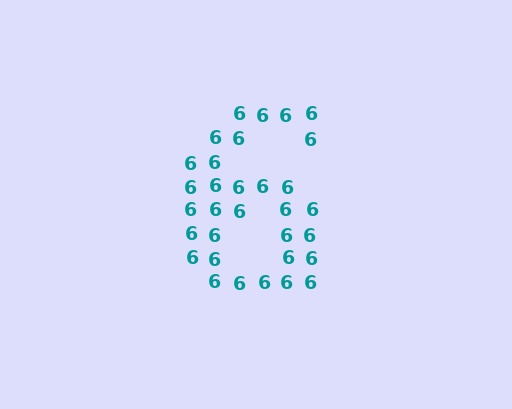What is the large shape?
The large shape is the digit 6.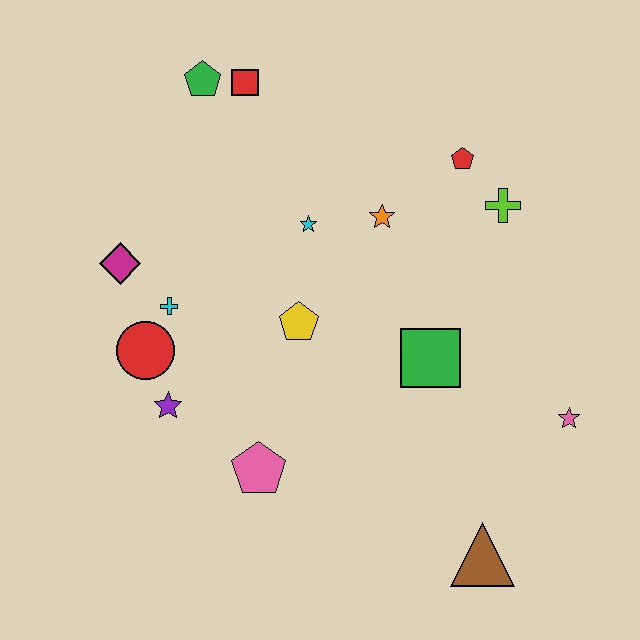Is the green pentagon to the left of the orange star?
Yes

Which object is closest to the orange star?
The cyan star is closest to the orange star.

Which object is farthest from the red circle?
The pink star is farthest from the red circle.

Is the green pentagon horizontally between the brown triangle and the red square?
No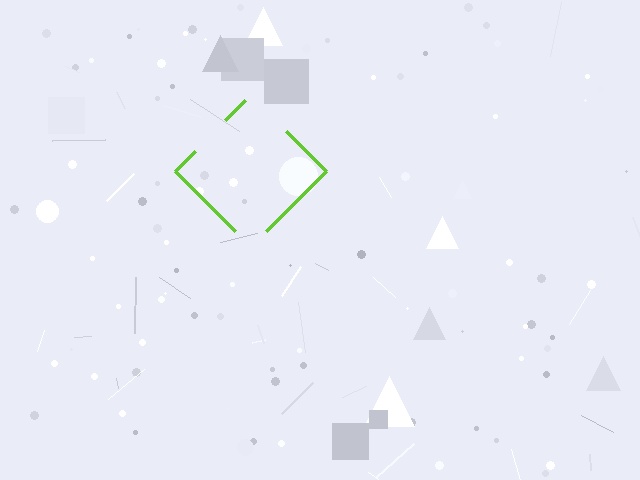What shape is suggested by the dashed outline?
The dashed outline suggests a diamond.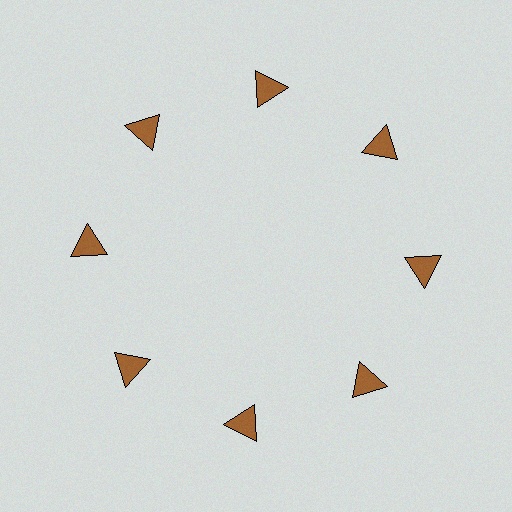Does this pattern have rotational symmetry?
Yes, this pattern has 8-fold rotational symmetry. It looks the same after rotating 45 degrees around the center.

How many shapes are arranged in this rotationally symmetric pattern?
There are 8 shapes, arranged in 8 groups of 1.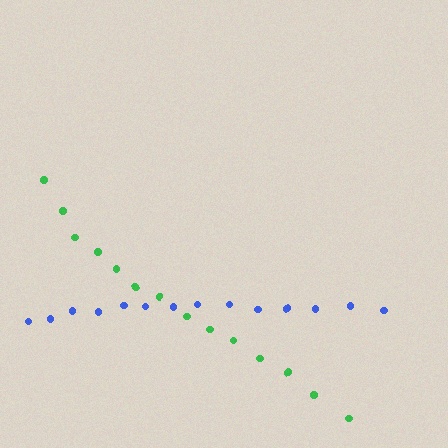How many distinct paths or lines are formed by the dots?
There are 2 distinct paths.